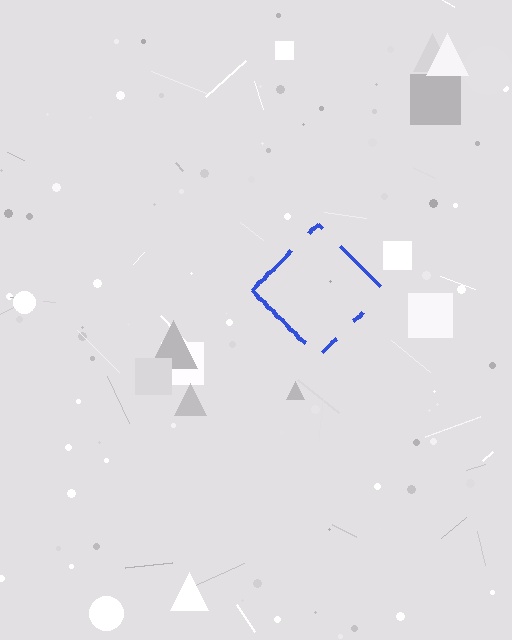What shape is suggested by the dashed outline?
The dashed outline suggests a diamond.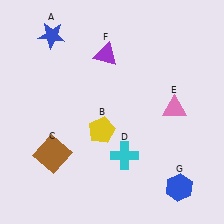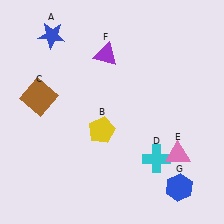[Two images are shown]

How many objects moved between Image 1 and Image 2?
3 objects moved between the two images.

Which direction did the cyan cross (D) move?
The cyan cross (D) moved right.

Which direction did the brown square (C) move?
The brown square (C) moved up.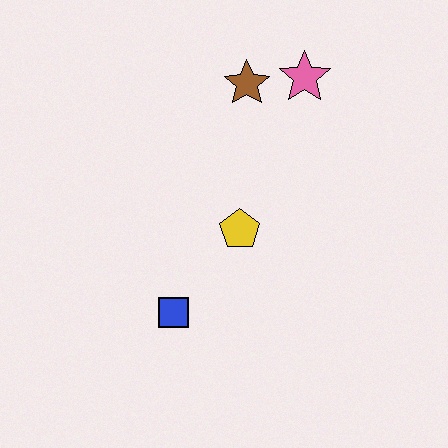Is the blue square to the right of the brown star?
No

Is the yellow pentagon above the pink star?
No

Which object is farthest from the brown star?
The blue square is farthest from the brown star.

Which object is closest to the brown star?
The pink star is closest to the brown star.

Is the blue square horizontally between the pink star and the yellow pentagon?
No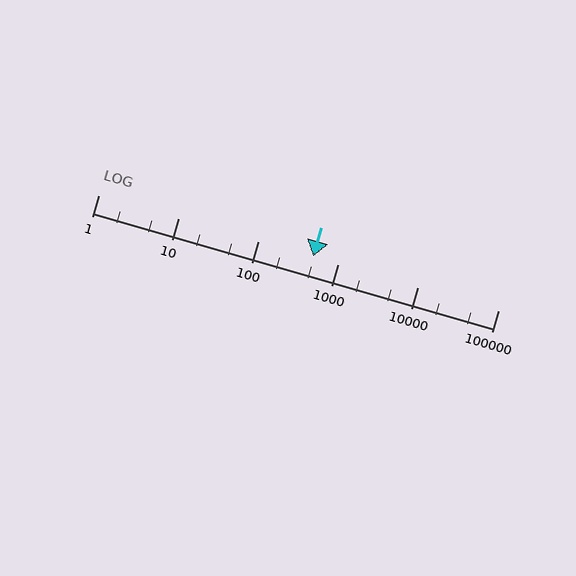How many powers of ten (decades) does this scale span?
The scale spans 5 decades, from 1 to 100000.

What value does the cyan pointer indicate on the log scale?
The pointer indicates approximately 490.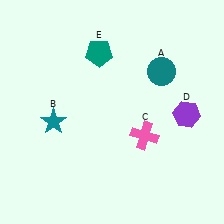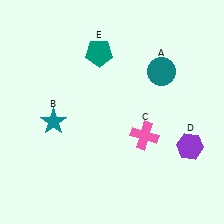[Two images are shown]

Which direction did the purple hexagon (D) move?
The purple hexagon (D) moved down.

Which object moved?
The purple hexagon (D) moved down.